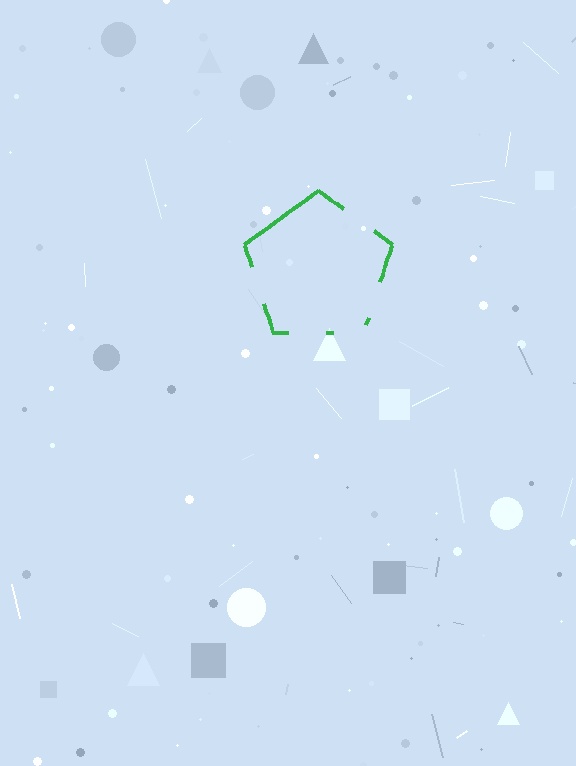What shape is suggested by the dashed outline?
The dashed outline suggests a pentagon.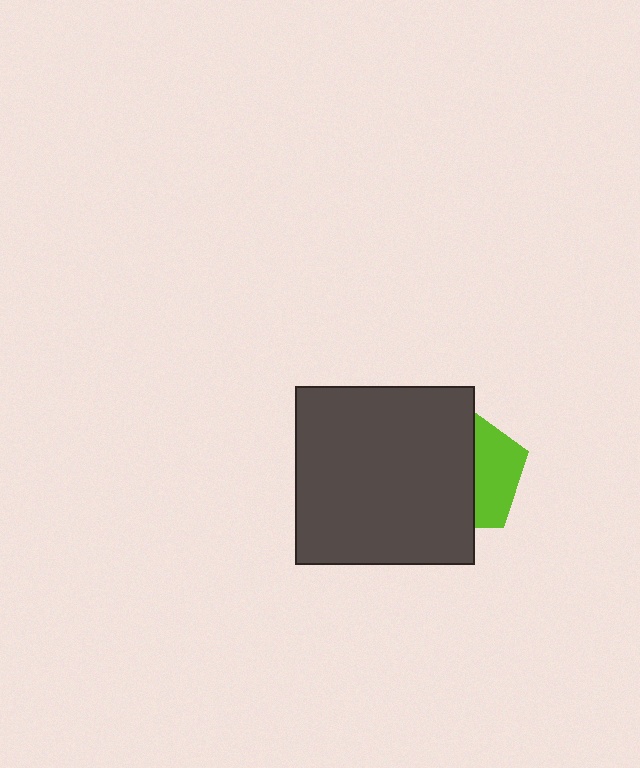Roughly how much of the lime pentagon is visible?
A small part of it is visible (roughly 37%).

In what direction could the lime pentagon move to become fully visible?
The lime pentagon could move right. That would shift it out from behind the dark gray square entirely.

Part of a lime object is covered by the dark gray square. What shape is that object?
It is a pentagon.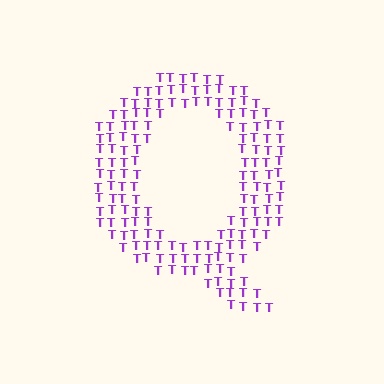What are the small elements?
The small elements are letter T's.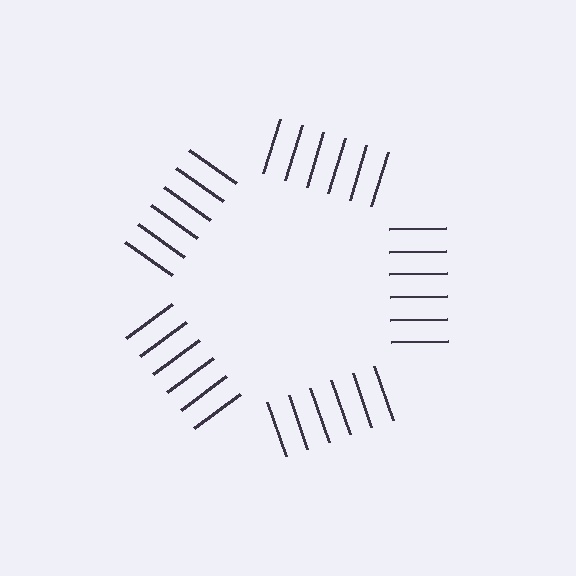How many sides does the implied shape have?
5 sides — the line-ends trace a pentagon.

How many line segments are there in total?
30 — 6 along each of the 5 edges.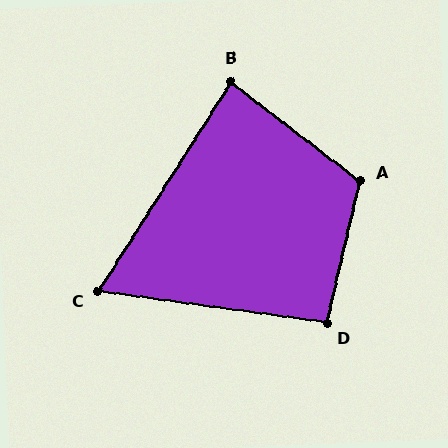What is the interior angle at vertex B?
Approximately 85 degrees (acute).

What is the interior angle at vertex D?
Approximately 95 degrees (obtuse).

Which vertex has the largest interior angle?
A, at approximately 114 degrees.